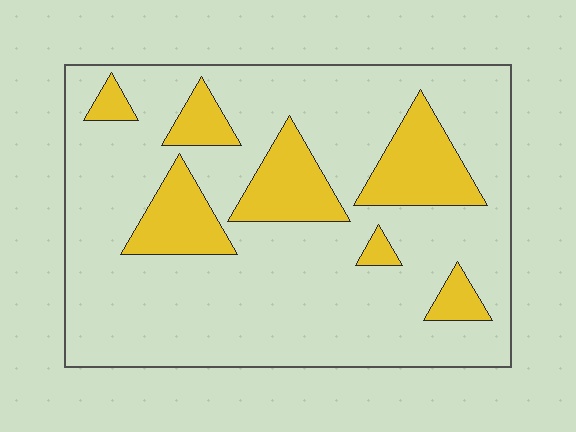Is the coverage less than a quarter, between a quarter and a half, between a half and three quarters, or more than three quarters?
Less than a quarter.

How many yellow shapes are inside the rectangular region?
7.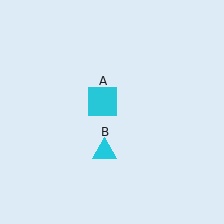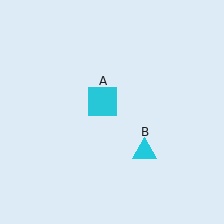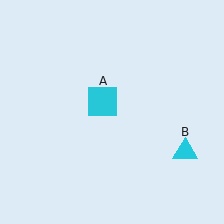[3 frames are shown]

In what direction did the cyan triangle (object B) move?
The cyan triangle (object B) moved right.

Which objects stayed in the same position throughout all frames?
Cyan square (object A) remained stationary.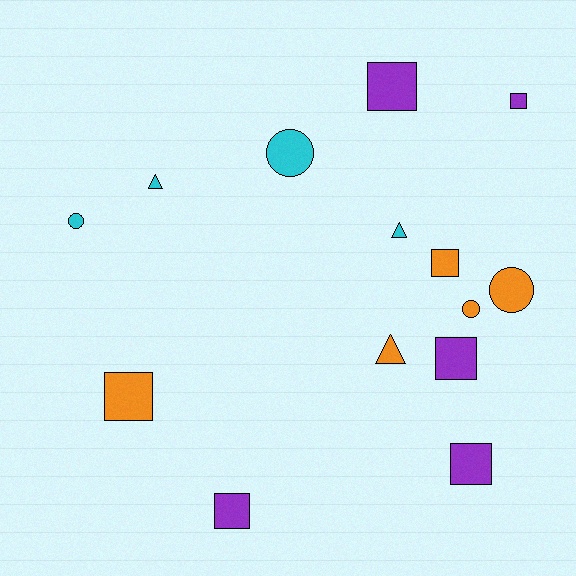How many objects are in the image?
There are 14 objects.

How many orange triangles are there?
There is 1 orange triangle.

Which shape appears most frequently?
Square, with 7 objects.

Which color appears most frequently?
Orange, with 5 objects.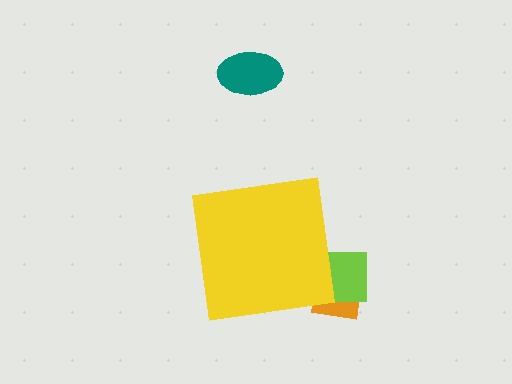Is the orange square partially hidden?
Yes, the orange square is partially hidden behind the yellow square.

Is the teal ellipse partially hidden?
No, the teal ellipse is fully visible.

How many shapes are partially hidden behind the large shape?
2 shapes are partially hidden.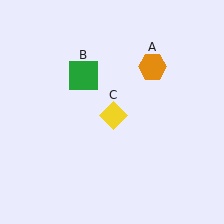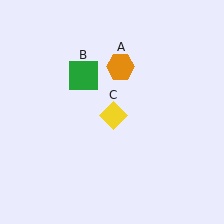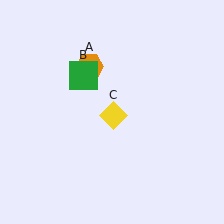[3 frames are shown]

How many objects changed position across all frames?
1 object changed position: orange hexagon (object A).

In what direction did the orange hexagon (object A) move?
The orange hexagon (object A) moved left.